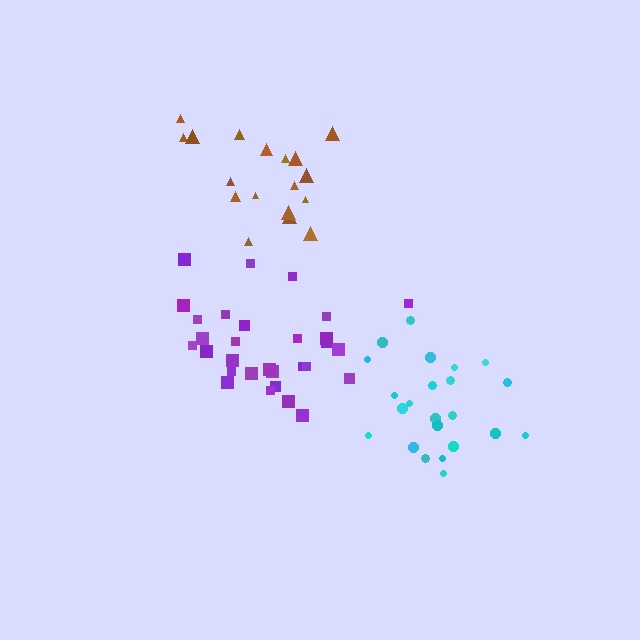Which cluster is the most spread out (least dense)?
Brown.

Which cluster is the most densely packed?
Cyan.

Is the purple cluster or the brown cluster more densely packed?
Purple.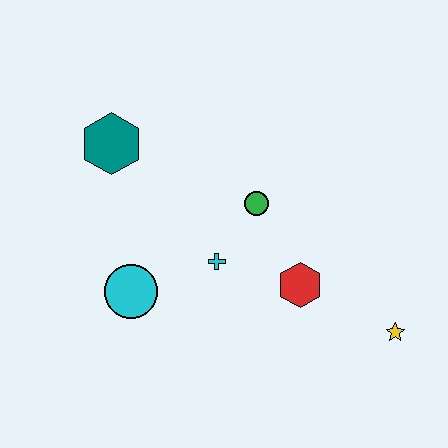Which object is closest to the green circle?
The cyan cross is closest to the green circle.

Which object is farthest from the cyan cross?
The yellow star is farthest from the cyan cross.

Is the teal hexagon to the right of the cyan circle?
No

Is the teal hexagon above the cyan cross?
Yes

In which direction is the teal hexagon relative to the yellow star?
The teal hexagon is to the left of the yellow star.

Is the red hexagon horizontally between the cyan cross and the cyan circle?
No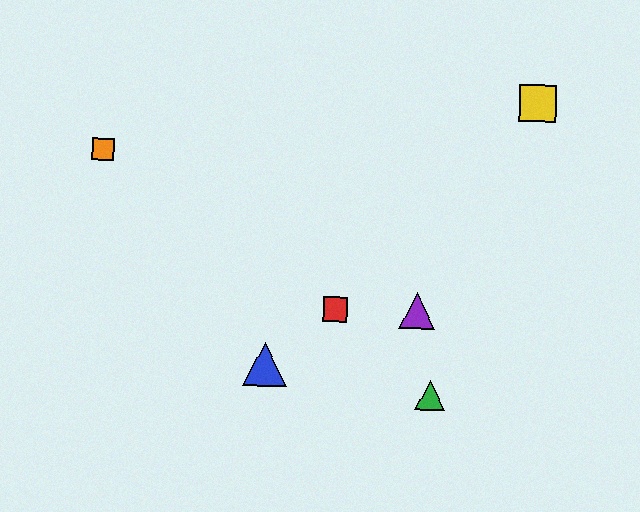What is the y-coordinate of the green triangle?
The green triangle is at y≈395.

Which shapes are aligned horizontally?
The red square, the purple triangle are aligned horizontally.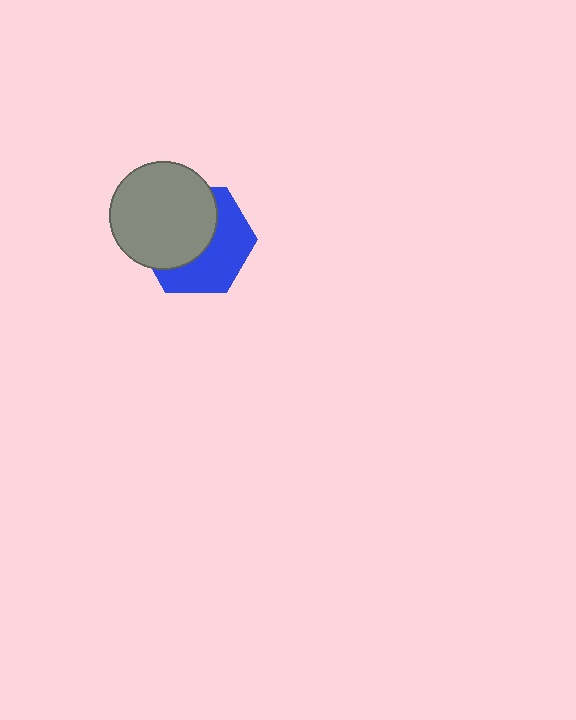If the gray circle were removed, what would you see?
You would see the complete blue hexagon.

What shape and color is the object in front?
The object in front is a gray circle.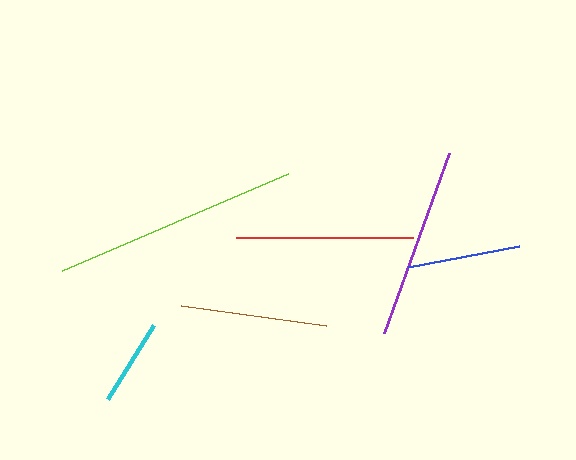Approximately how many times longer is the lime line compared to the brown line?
The lime line is approximately 1.7 times the length of the brown line.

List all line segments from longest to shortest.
From longest to shortest: lime, purple, red, brown, blue, cyan.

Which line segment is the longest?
The lime line is the longest at approximately 246 pixels.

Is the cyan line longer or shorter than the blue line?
The blue line is longer than the cyan line.